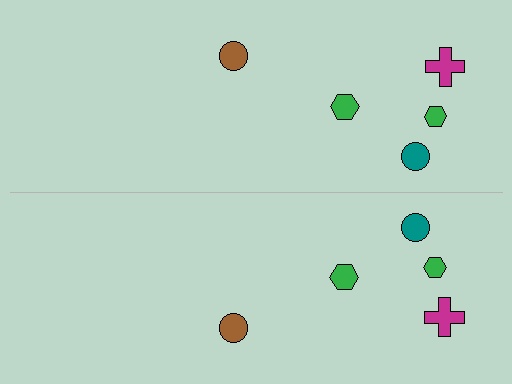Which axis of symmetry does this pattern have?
The pattern has a horizontal axis of symmetry running through the center of the image.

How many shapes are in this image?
There are 10 shapes in this image.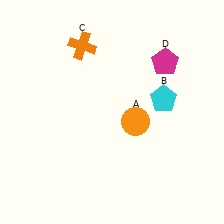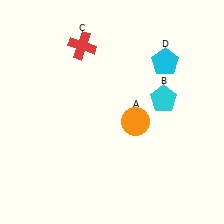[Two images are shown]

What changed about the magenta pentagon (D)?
In Image 1, D is magenta. In Image 2, it changed to cyan.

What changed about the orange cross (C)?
In Image 1, C is orange. In Image 2, it changed to red.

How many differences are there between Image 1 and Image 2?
There are 2 differences between the two images.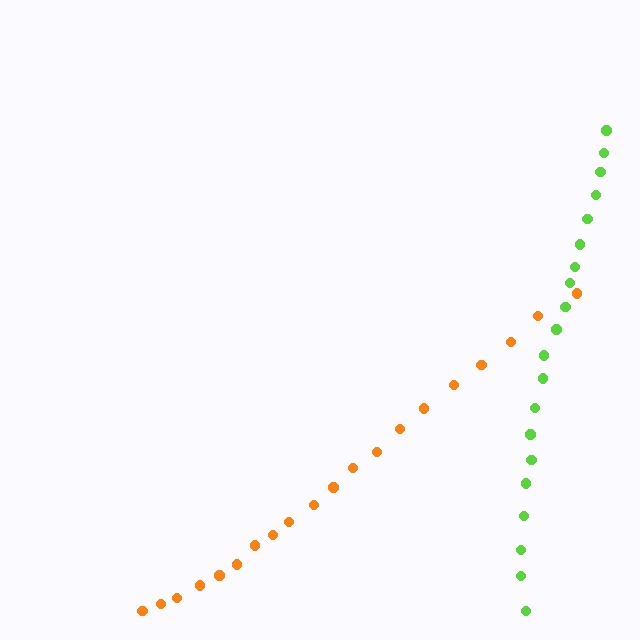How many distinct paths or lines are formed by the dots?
There are 2 distinct paths.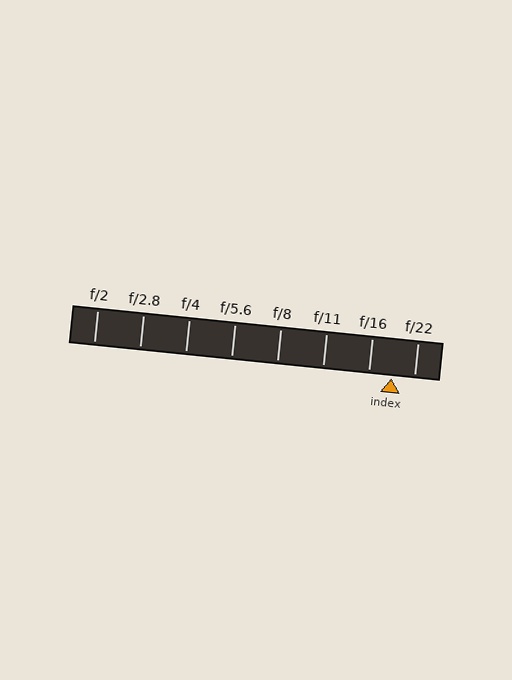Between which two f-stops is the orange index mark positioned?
The index mark is between f/16 and f/22.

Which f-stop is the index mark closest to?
The index mark is closest to f/22.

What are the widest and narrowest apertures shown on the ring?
The widest aperture shown is f/2 and the narrowest is f/22.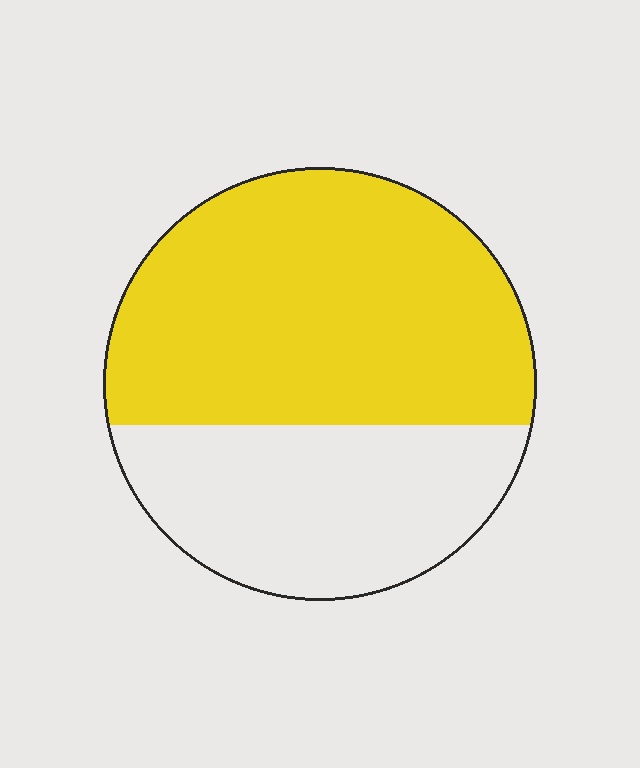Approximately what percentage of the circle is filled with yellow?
Approximately 60%.